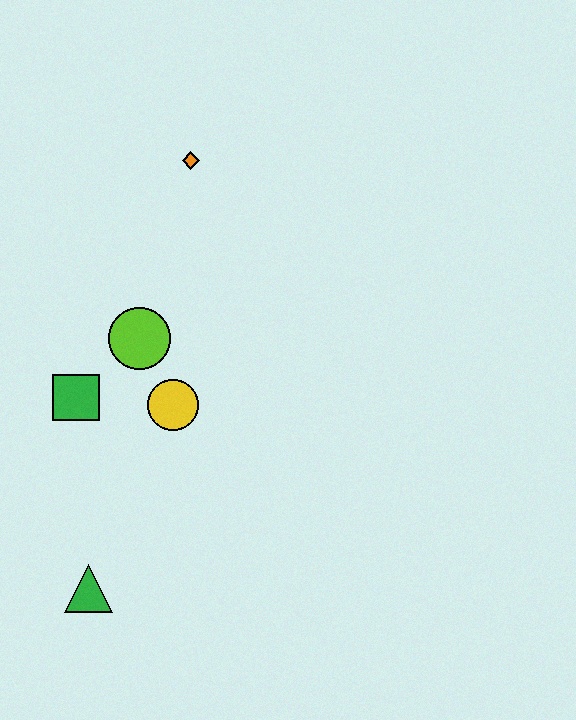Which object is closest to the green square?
The lime circle is closest to the green square.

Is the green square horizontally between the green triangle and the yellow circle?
No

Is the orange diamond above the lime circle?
Yes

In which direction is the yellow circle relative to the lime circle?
The yellow circle is below the lime circle.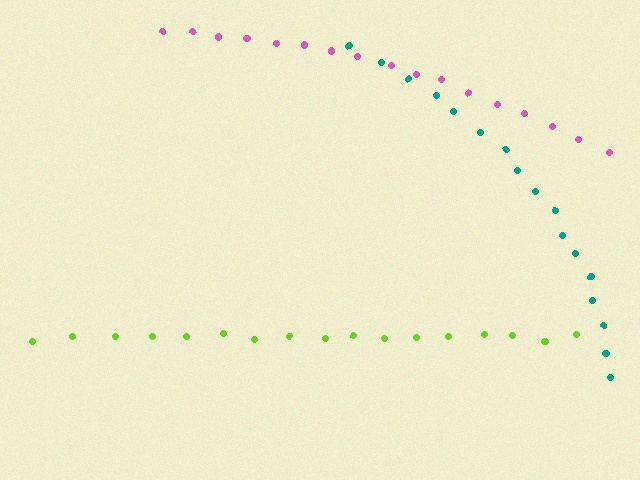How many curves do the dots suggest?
There are 3 distinct paths.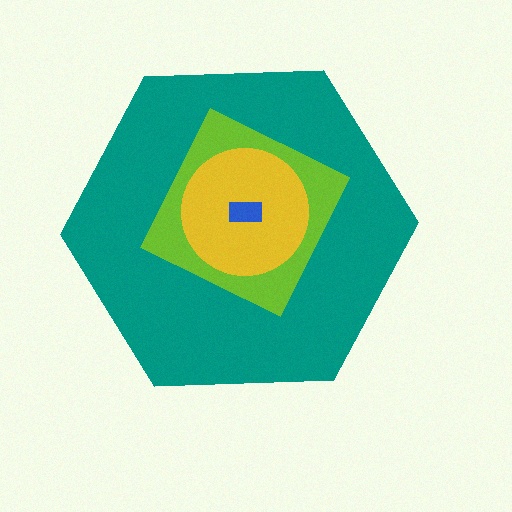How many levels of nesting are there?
4.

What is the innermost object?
The blue rectangle.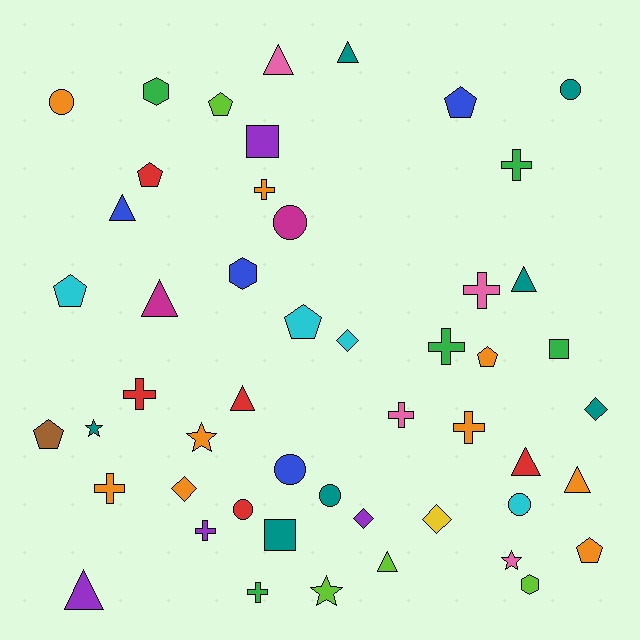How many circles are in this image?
There are 7 circles.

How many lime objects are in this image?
There are 4 lime objects.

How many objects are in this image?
There are 50 objects.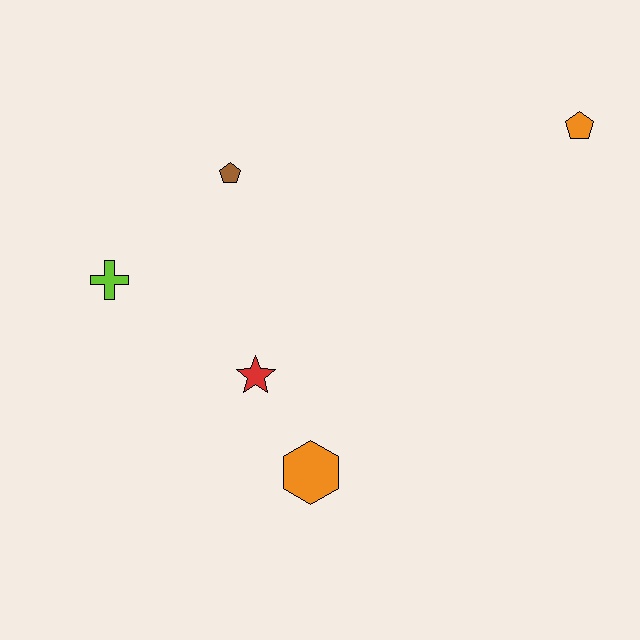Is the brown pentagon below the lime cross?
No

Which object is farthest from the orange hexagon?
The orange pentagon is farthest from the orange hexagon.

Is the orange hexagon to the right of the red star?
Yes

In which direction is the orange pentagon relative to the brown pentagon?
The orange pentagon is to the right of the brown pentagon.